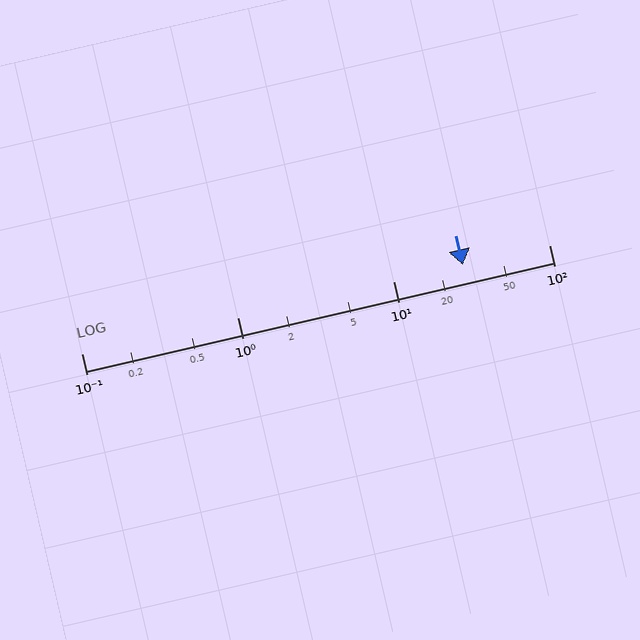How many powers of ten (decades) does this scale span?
The scale spans 3 decades, from 0.1 to 100.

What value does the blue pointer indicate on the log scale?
The pointer indicates approximately 28.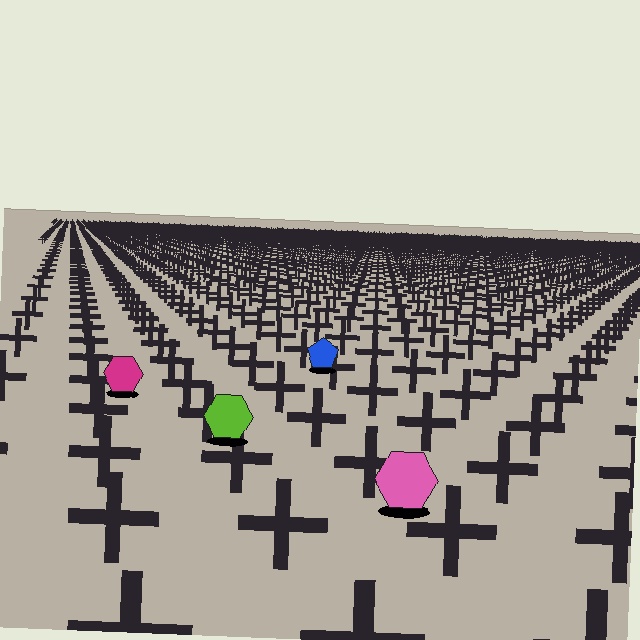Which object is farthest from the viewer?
The blue pentagon is farthest from the viewer. It appears smaller and the ground texture around it is denser.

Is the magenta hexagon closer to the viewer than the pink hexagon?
No. The pink hexagon is closer — you can tell from the texture gradient: the ground texture is coarser near it.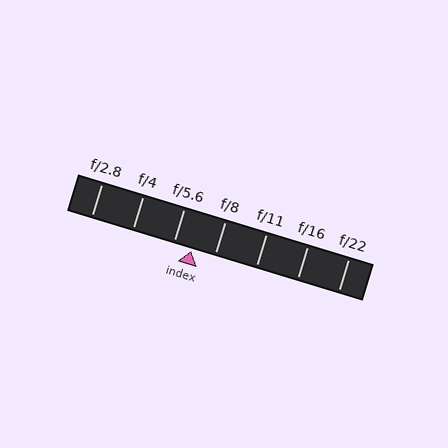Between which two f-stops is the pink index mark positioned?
The index mark is between f/5.6 and f/8.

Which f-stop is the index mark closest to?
The index mark is closest to f/5.6.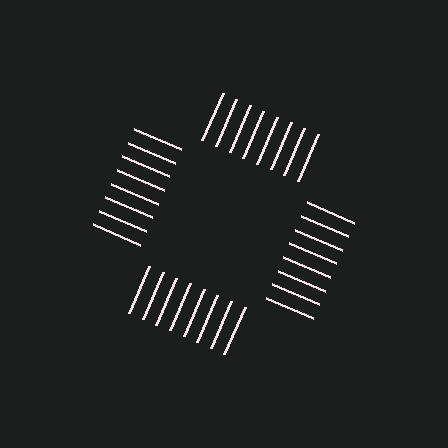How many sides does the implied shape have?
4 sides — the line-ends trace a square.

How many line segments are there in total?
32 — 8 along each of the 4 edges.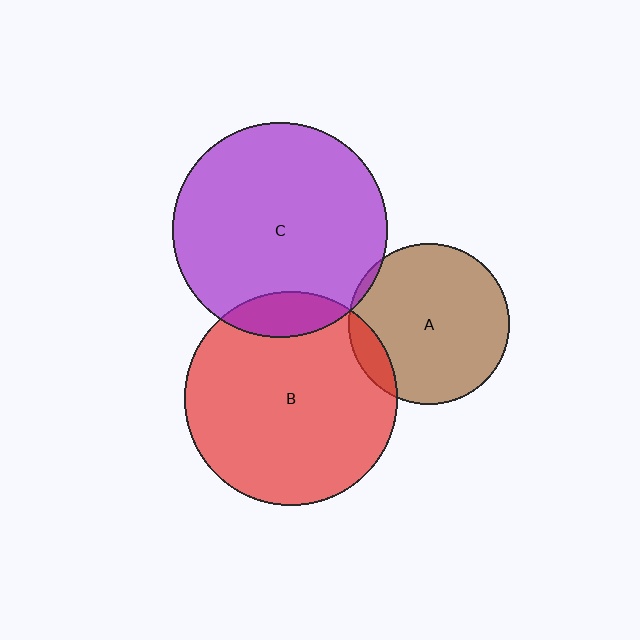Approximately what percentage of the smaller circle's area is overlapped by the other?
Approximately 5%.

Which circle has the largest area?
Circle C (purple).